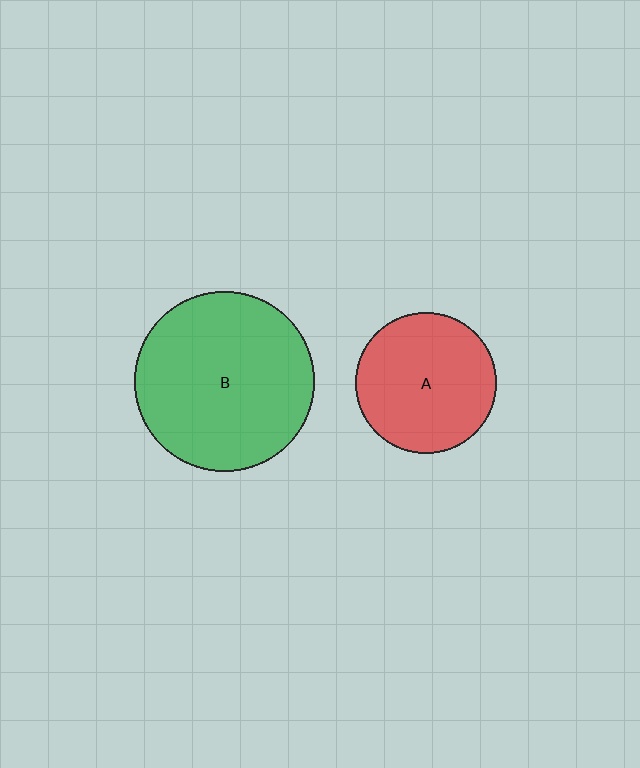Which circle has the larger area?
Circle B (green).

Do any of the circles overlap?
No, none of the circles overlap.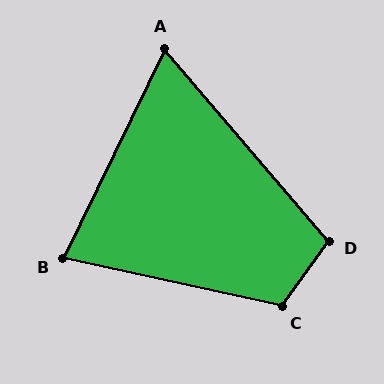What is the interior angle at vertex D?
Approximately 104 degrees (obtuse).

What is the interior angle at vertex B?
Approximately 76 degrees (acute).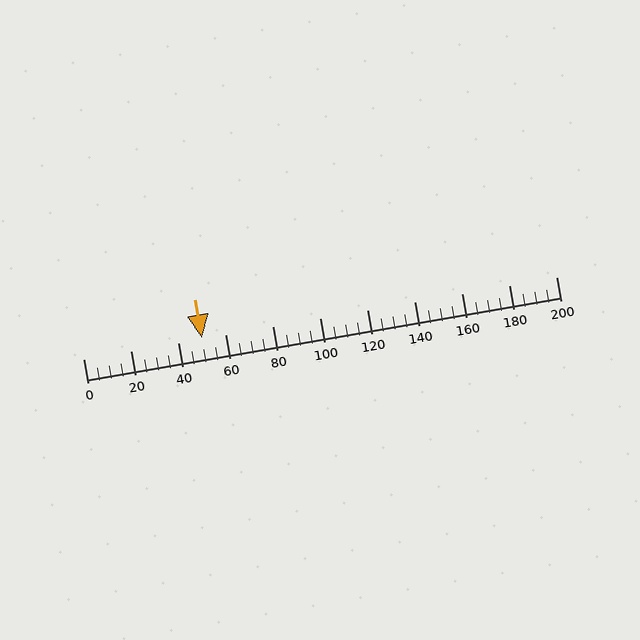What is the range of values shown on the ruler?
The ruler shows values from 0 to 200.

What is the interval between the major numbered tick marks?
The major tick marks are spaced 20 units apart.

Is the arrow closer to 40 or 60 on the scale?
The arrow is closer to 60.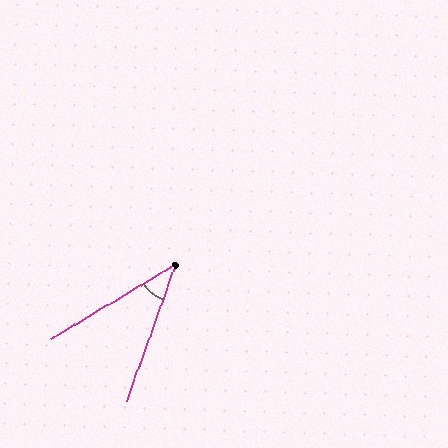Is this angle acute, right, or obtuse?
It is acute.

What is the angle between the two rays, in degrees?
Approximately 40 degrees.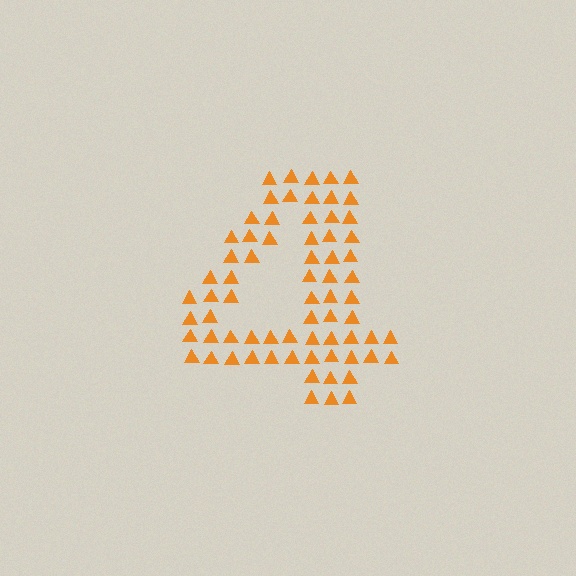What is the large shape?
The large shape is the digit 4.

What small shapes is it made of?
It is made of small triangles.